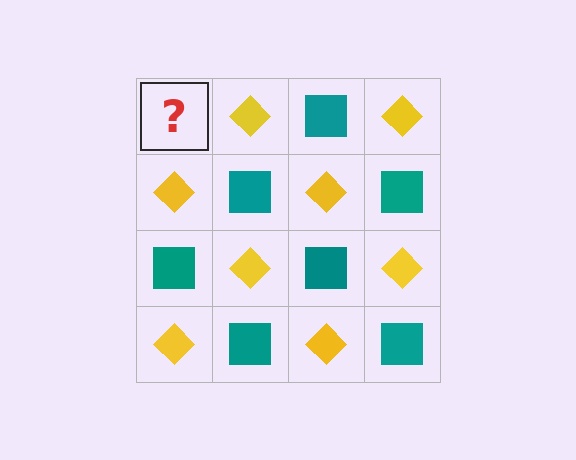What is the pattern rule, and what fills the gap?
The rule is that it alternates teal square and yellow diamond in a checkerboard pattern. The gap should be filled with a teal square.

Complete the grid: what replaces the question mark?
The question mark should be replaced with a teal square.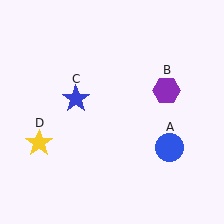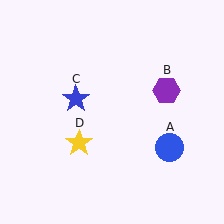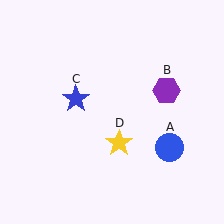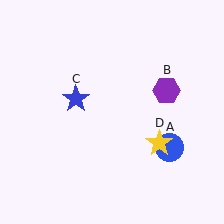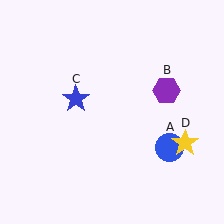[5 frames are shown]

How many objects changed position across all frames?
1 object changed position: yellow star (object D).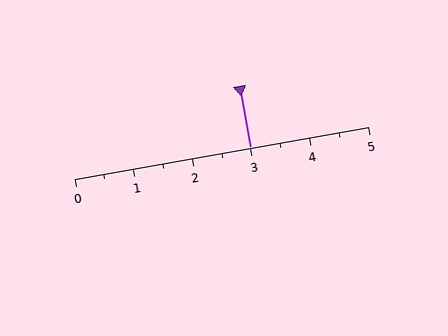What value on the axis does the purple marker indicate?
The marker indicates approximately 3.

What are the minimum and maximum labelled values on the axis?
The axis runs from 0 to 5.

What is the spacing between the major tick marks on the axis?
The major ticks are spaced 1 apart.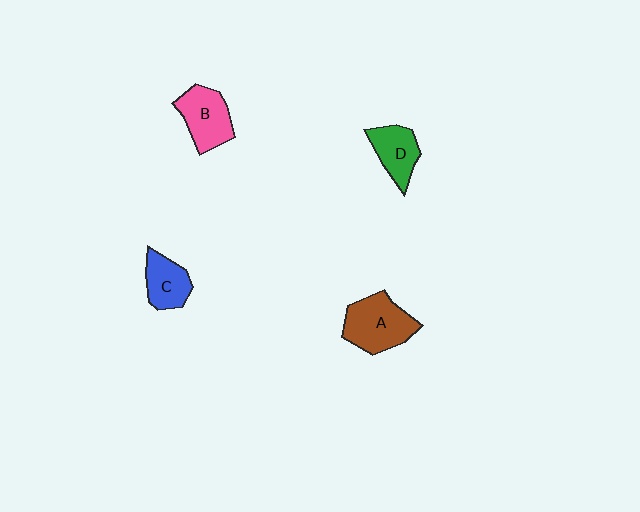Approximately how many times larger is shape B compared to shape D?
Approximately 1.2 times.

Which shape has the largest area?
Shape A (brown).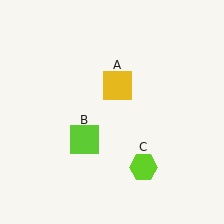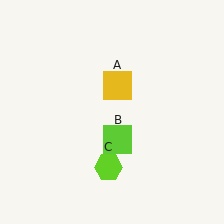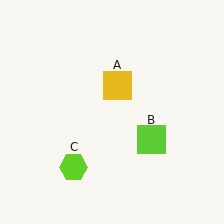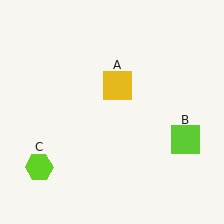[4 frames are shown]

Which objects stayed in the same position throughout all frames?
Yellow square (object A) remained stationary.